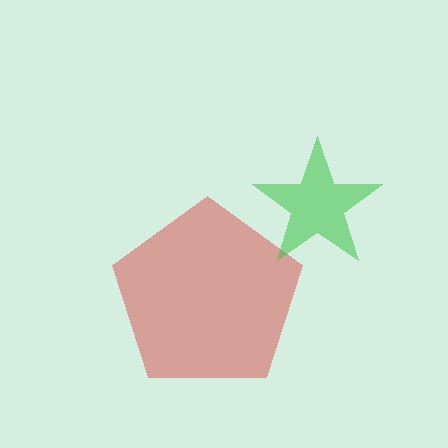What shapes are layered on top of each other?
The layered shapes are: a red pentagon, a green star.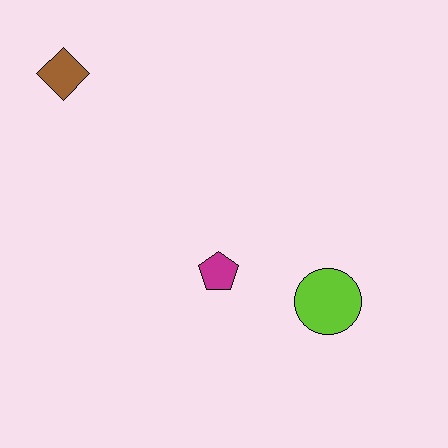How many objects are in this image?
There are 3 objects.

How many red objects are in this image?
There are no red objects.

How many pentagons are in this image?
There is 1 pentagon.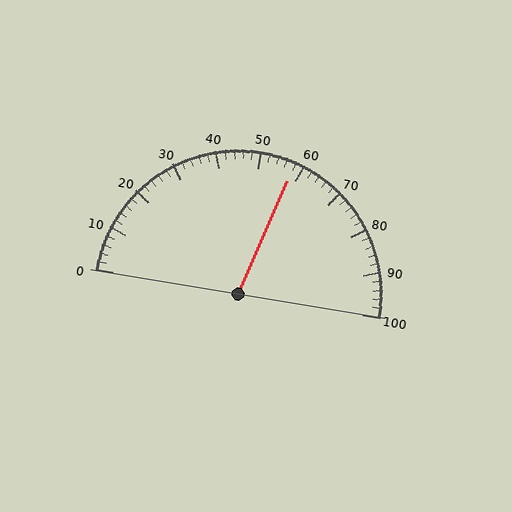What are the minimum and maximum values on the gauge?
The gauge ranges from 0 to 100.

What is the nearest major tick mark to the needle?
The nearest major tick mark is 60.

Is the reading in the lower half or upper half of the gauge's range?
The reading is in the upper half of the range (0 to 100).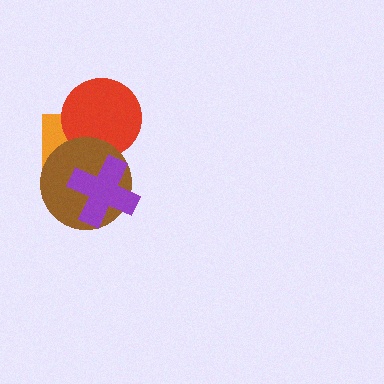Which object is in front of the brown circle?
The purple cross is in front of the brown circle.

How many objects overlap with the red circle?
2 objects overlap with the red circle.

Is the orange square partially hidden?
Yes, it is partially covered by another shape.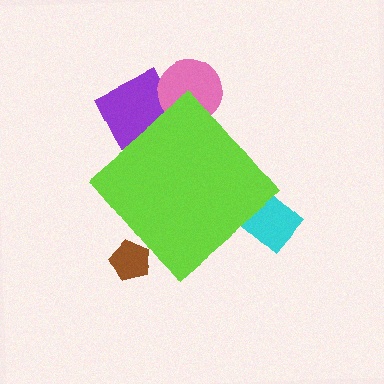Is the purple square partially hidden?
Yes, the purple square is partially hidden behind the lime diamond.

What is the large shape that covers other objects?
A lime diamond.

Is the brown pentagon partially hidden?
Yes, the brown pentagon is partially hidden behind the lime diamond.